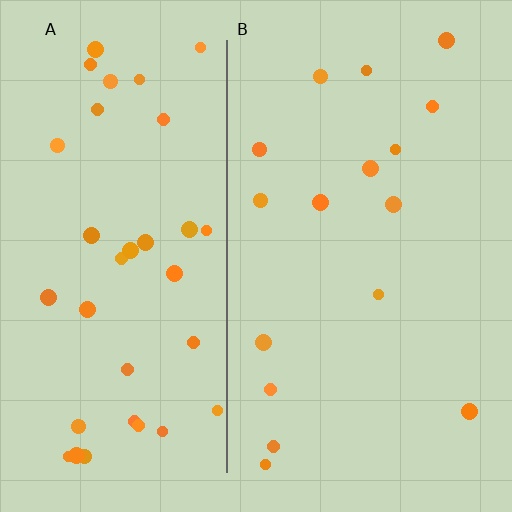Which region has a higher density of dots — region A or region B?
A (the left).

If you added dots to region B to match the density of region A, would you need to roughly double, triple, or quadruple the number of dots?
Approximately double.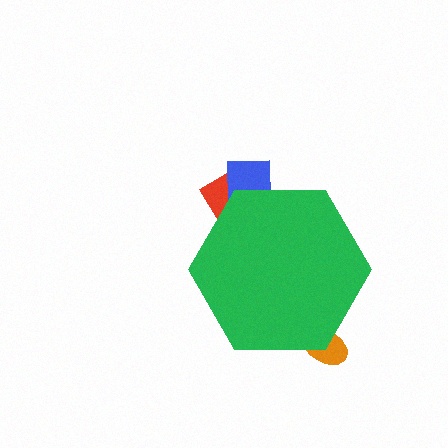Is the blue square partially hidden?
Yes, the blue square is partially hidden behind the green hexagon.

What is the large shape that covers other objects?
A green hexagon.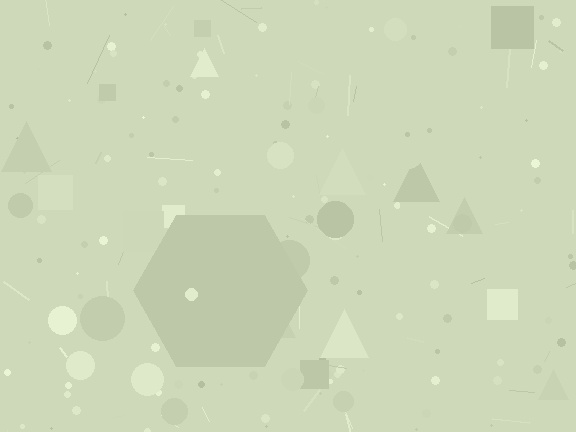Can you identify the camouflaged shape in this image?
The camouflaged shape is a hexagon.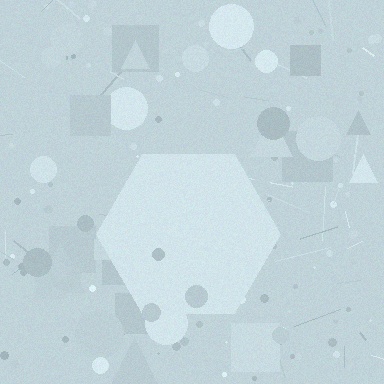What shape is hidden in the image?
A hexagon is hidden in the image.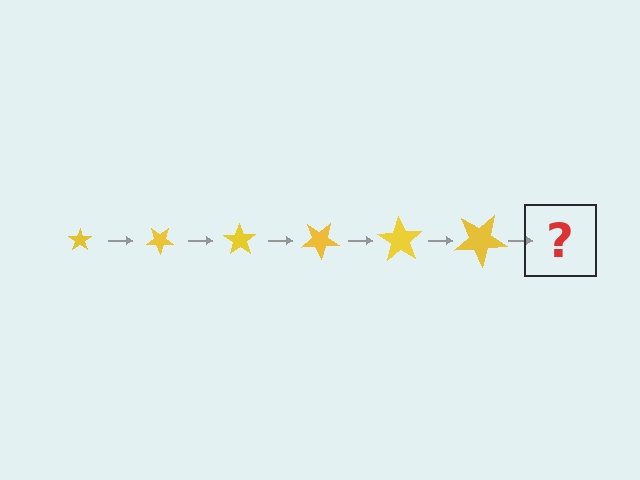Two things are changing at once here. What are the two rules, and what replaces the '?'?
The two rules are that the star grows larger each step and it rotates 35 degrees each step. The '?' should be a star, larger than the previous one and rotated 210 degrees from the start.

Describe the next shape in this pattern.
It should be a star, larger than the previous one and rotated 210 degrees from the start.